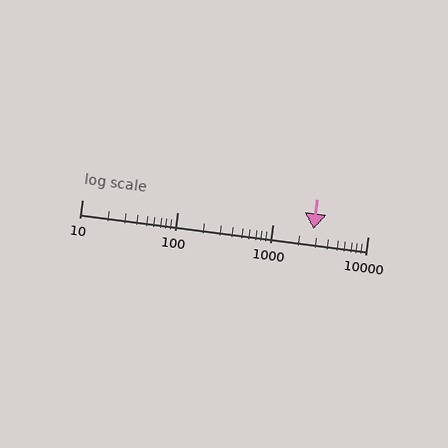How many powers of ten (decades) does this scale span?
The scale spans 3 decades, from 10 to 10000.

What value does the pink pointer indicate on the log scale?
The pointer indicates approximately 2700.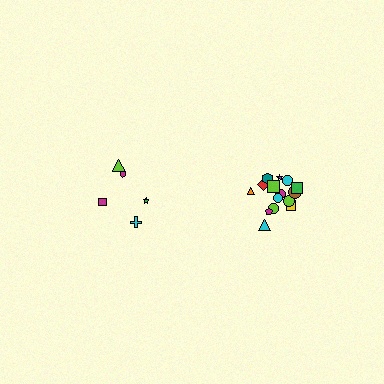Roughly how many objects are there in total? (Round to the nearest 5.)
Roughly 20 objects in total.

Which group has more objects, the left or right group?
The right group.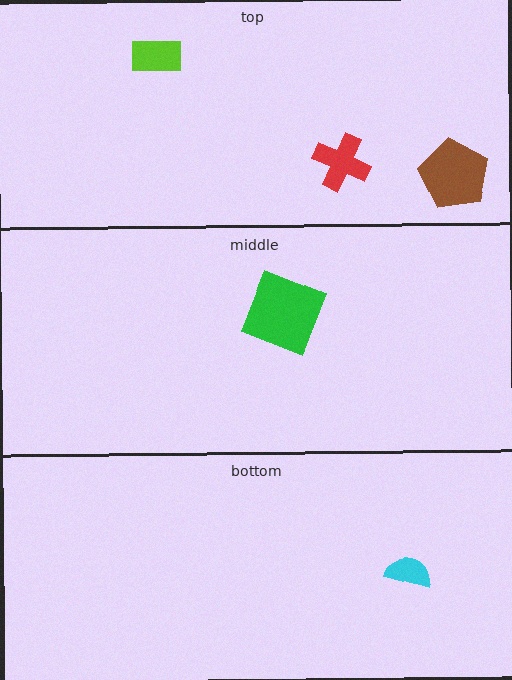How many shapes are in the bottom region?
1.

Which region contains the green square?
The middle region.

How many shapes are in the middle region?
1.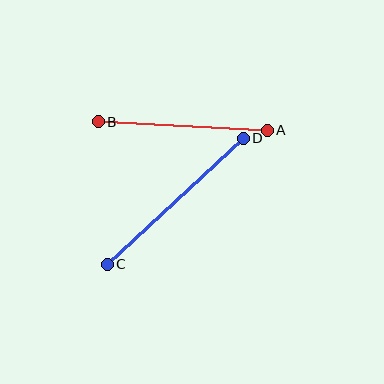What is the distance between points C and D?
The distance is approximately 185 pixels.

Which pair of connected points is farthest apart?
Points C and D are farthest apart.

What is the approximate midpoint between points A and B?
The midpoint is at approximately (183, 126) pixels.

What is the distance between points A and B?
The distance is approximately 169 pixels.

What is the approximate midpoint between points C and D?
The midpoint is at approximately (175, 201) pixels.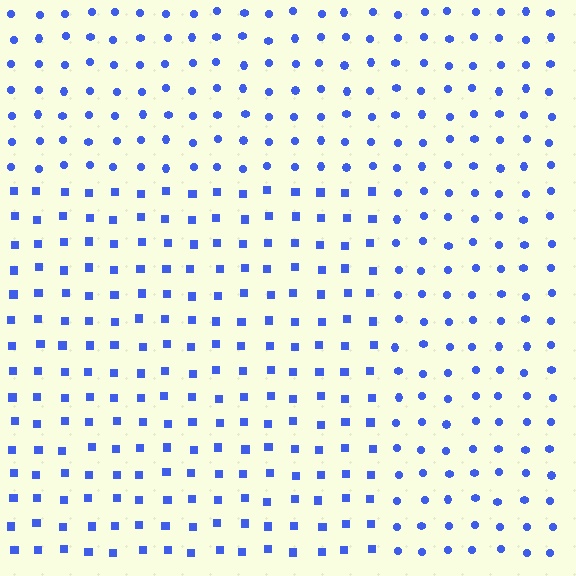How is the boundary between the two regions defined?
The boundary is defined by a change in element shape: squares inside vs. circles outside. All elements share the same color and spacing.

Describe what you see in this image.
The image is filled with small blue elements arranged in a uniform grid. A rectangle-shaped region contains squares, while the surrounding area contains circles. The boundary is defined purely by the change in element shape.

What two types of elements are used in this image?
The image uses squares inside the rectangle region and circles outside it.